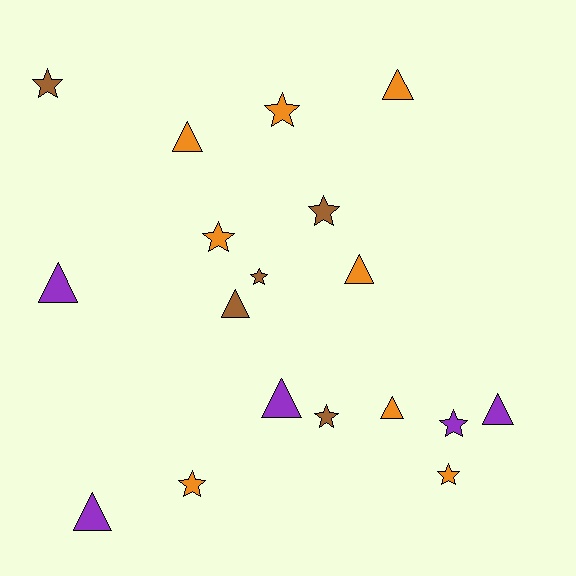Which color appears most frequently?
Orange, with 8 objects.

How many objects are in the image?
There are 18 objects.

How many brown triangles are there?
There is 1 brown triangle.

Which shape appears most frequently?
Triangle, with 9 objects.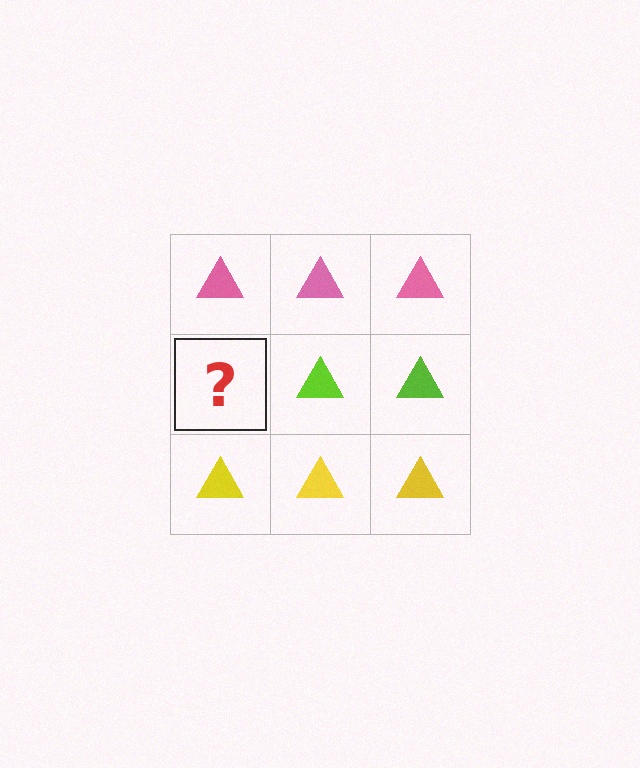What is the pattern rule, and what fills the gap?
The rule is that each row has a consistent color. The gap should be filled with a lime triangle.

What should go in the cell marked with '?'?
The missing cell should contain a lime triangle.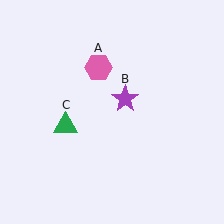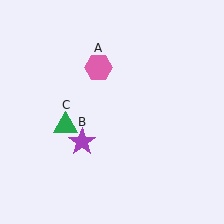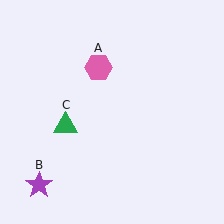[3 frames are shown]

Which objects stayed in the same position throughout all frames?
Pink hexagon (object A) and green triangle (object C) remained stationary.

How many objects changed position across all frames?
1 object changed position: purple star (object B).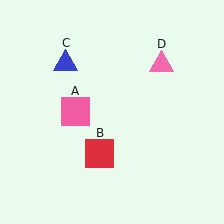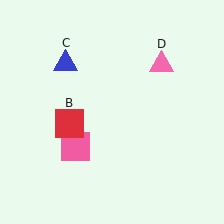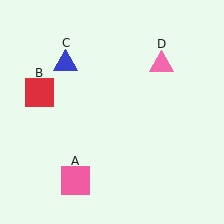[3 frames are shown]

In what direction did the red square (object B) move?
The red square (object B) moved up and to the left.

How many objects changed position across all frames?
2 objects changed position: pink square (object A), red square (object B).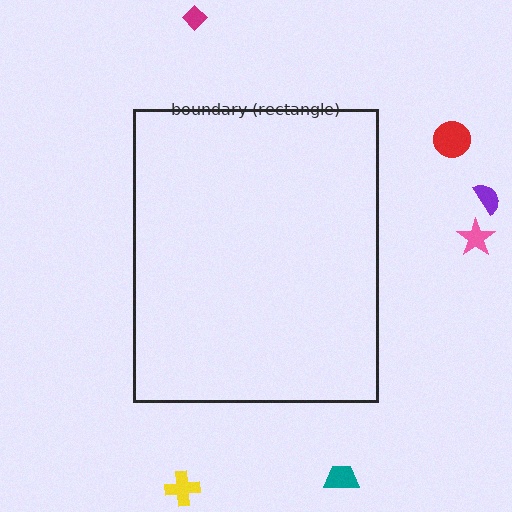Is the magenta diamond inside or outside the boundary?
Outside.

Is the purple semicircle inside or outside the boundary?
Outside.